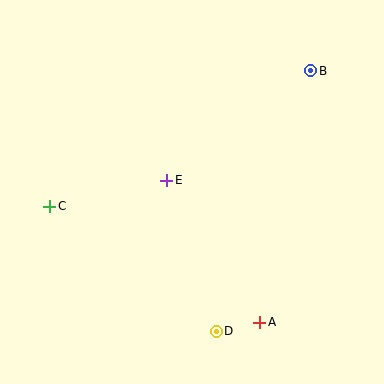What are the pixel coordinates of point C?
Point C is at (50, 207).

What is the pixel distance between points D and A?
The distance between D and A is 45 pixels.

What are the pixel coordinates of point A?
Point A is at (260, 322).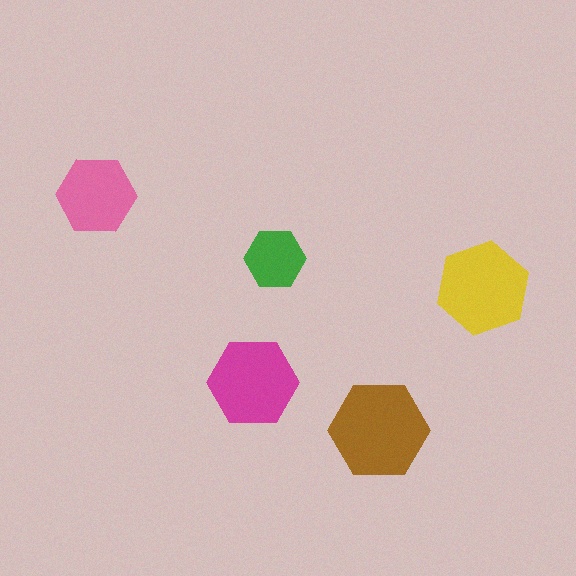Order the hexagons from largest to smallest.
the brown one, the yellow one, the magenta one, the pink one, the green one.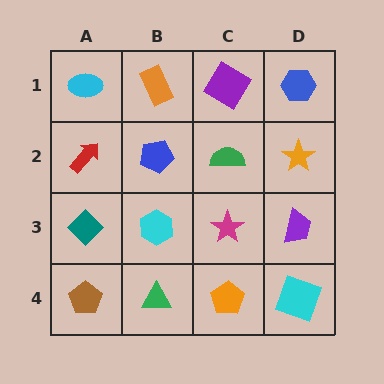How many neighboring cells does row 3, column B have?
4.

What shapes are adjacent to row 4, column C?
A magenta star (row 3, column C), a green triangle (row 4, column B), a cyan square (row 4, column D).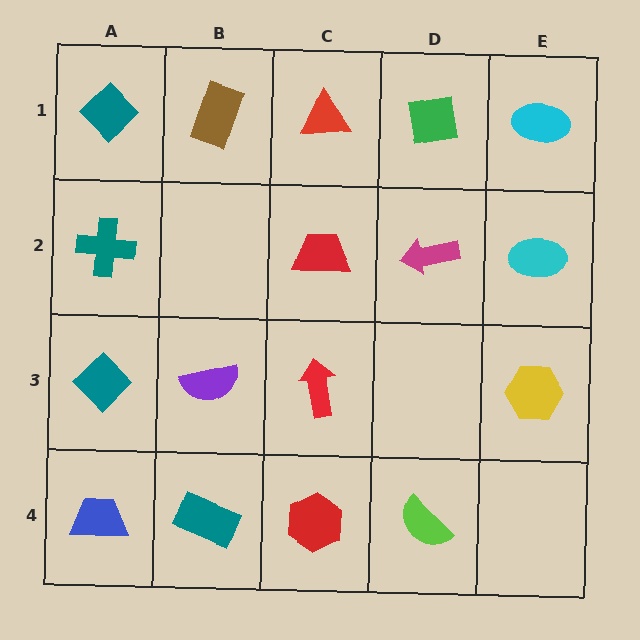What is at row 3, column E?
A yellow hexagon.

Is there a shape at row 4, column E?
No, that cell is empty.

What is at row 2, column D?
A magenta arrow.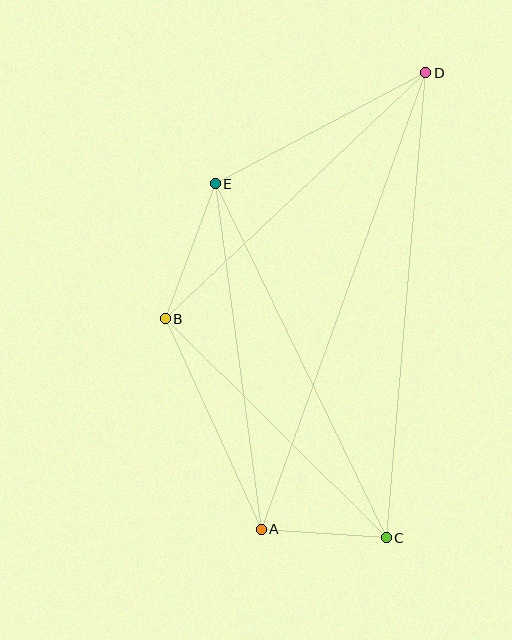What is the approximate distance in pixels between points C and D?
The distance between C and D is approximately 467 pixels.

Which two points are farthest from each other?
Points A and D are farthest from each other.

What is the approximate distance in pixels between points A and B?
The distance between A and B is approximately 231 pixels.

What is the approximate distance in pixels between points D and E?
The distance between D and E is approximately 238 pixels.